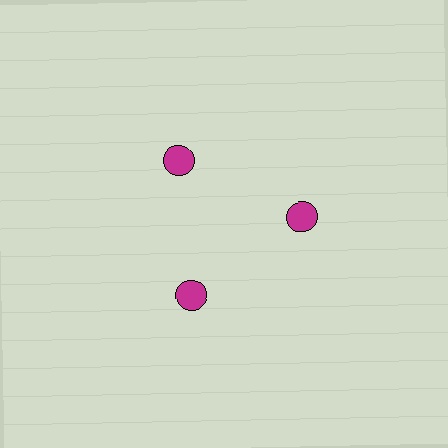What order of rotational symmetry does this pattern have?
This pattern has 3-fold rotational symmetry.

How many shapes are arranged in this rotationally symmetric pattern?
There are 3 shapes, arranged in 3 groups of 1.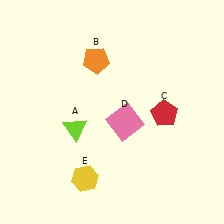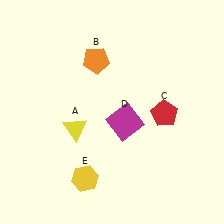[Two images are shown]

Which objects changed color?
A changed from lime to yellow. D changed from pink to magenta.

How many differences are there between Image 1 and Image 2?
There are 2 differences between the two images.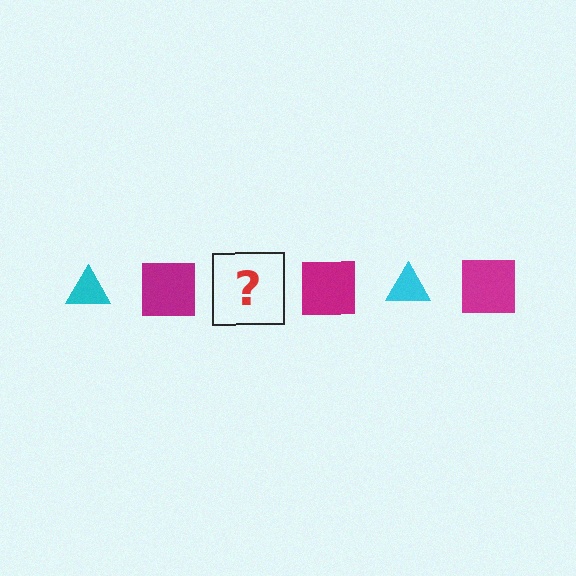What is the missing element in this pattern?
The missing element is a cyan triangle.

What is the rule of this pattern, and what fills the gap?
The rule is that the pattern alternates between cyan triangle and magenta square. The gap should be filled with a cyan triangle.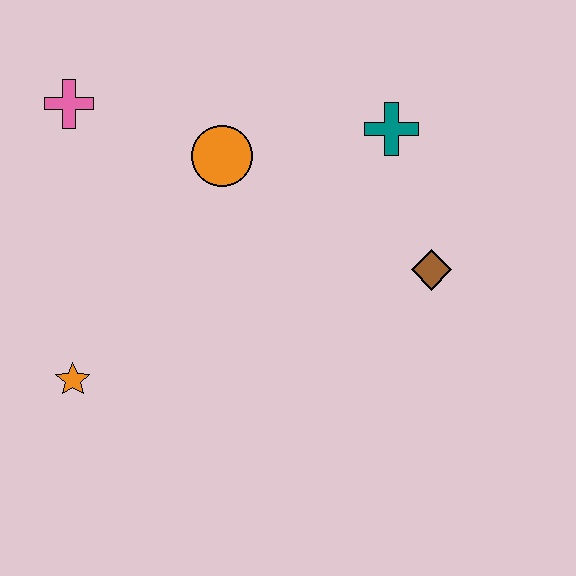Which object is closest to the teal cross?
The brown diamond is closest to the teal cross.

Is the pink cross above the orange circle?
Yes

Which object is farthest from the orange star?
The teal cross is farthest from the orange star.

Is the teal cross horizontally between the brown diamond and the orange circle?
Yes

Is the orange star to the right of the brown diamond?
No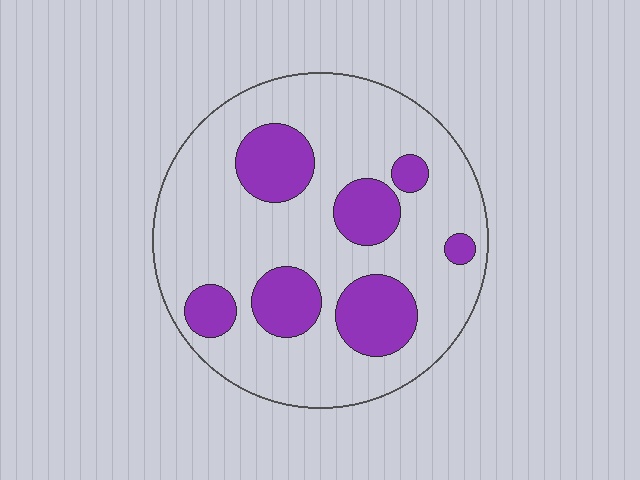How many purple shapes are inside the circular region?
7.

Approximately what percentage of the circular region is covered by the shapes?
Approximately 25%.